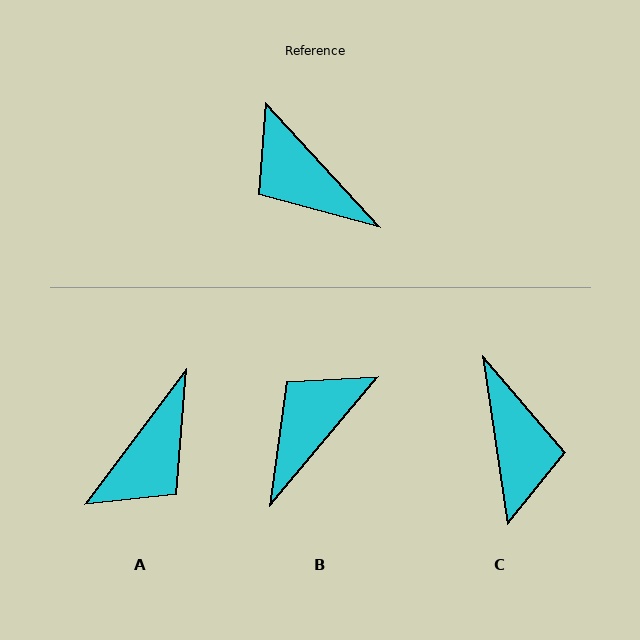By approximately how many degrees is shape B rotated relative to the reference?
Approximately 82 degrees clockwise.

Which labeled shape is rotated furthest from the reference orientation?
C, about 146 degrees away.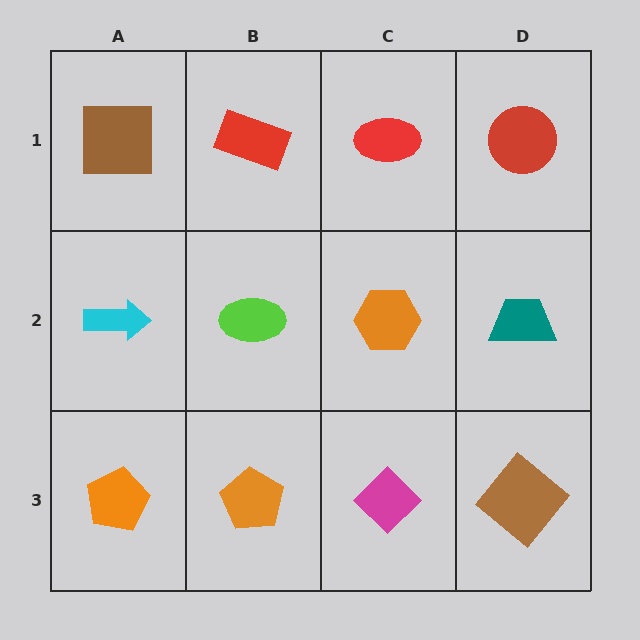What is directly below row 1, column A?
A cyan arrow.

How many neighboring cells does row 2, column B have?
4.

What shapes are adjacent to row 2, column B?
A red rectangle (row 1, column B), an orange pentagon (row 3, column B), a cyan arrow (row 2, column A), an orange hexagon (row 2, column C).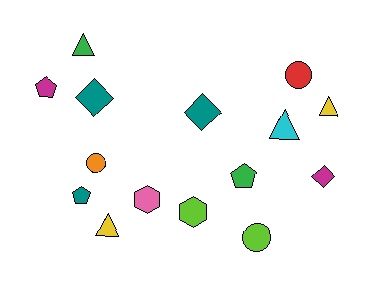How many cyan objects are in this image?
There is 1 cyan object.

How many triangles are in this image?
There are 4 triangles.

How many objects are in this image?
There are 15 objects.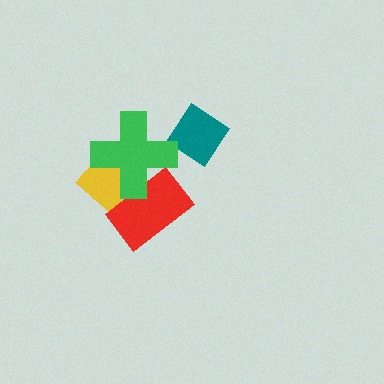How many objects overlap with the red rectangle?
2 objects overlap with the red rectangle.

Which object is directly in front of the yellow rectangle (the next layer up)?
The red rectangle is directly in front of the yellow rectangle.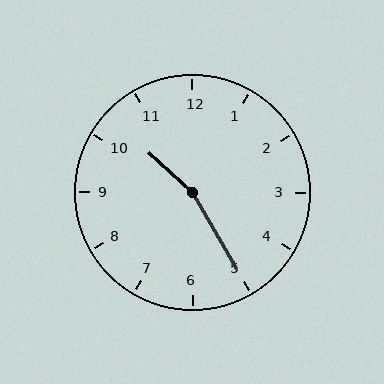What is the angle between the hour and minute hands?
Approximately 162 degrees.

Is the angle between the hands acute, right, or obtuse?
It is obtuse.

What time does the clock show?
10:25.